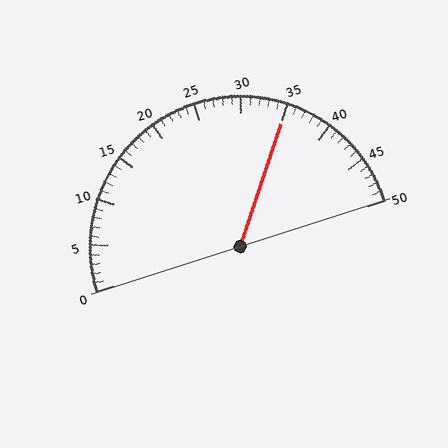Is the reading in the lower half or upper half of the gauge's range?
The reading is in the upper half of the range (0 to 50).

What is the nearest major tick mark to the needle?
The nearest major tick mark is 35.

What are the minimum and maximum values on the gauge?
The gauge ranges from 0 to 50.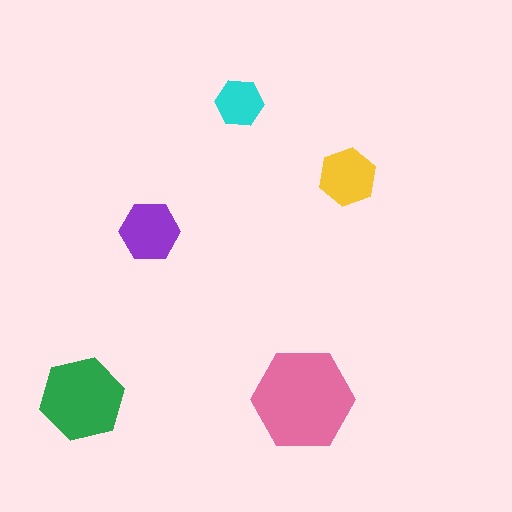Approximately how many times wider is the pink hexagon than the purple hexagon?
About 1.5 times wider.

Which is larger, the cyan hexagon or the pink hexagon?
The pink one.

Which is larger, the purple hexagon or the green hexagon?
The green one.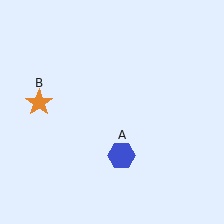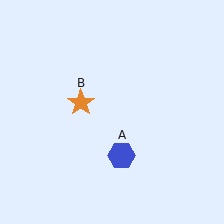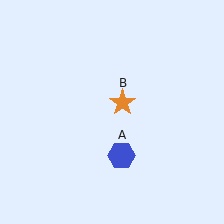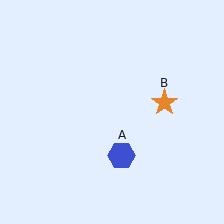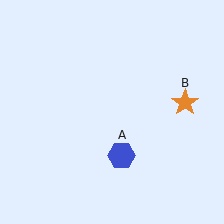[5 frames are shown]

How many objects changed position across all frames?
1 object changed position: orange star (object B).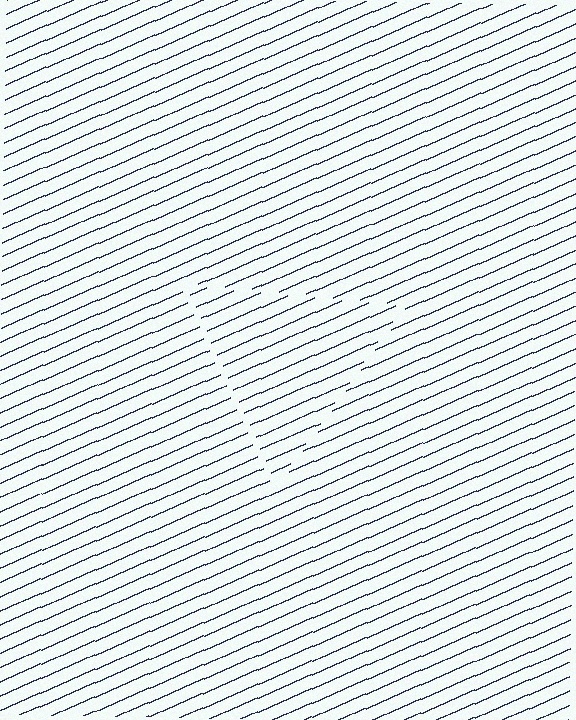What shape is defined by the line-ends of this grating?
An illusory triangle. The interior of the shape contains the same grating, shifted by half a period — the contour is defined by the phase discontinuity where line-ends from the inner and outer gratings abut.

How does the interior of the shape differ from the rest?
The interior of the shape contains the same grating, shifted by half a period — the contour is defined by the phase discontinuity where line-ends from the inner and outer gratings abut.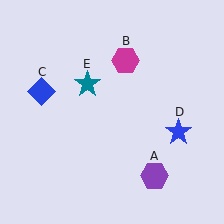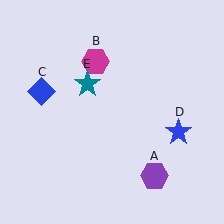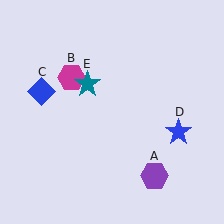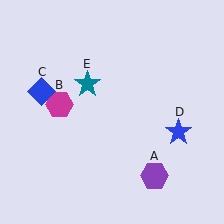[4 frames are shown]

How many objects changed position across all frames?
1 object changed position: magenta hexagon (object B).